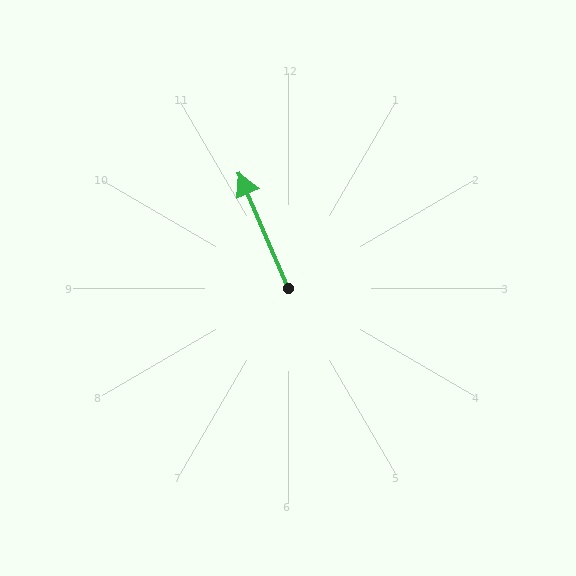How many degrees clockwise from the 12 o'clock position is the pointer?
Approximately 337 degrees.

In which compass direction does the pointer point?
Northwest.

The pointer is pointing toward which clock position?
Roughly 11 o'clock.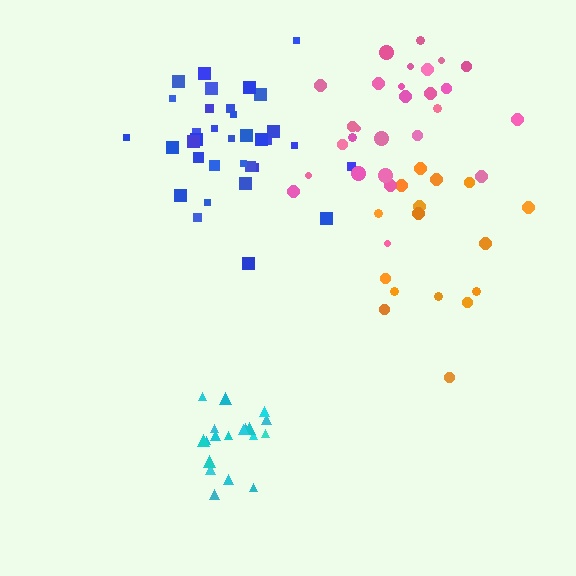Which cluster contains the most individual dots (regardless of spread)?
Blue (35).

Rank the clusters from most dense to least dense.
cyan, blue, pink, orange.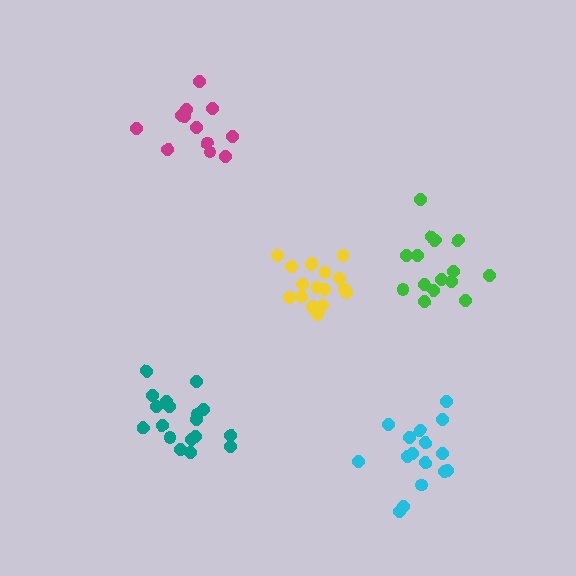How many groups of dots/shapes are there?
There are 5 groups.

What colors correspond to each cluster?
The clusters are colored: green, teal, yellow, magenta, cyan.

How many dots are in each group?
Group 1: 15 dots, Group 2: 18 dots, Group 3: 18 dots, Group 4: 12 dots, Group 5: 16 dots (79 total).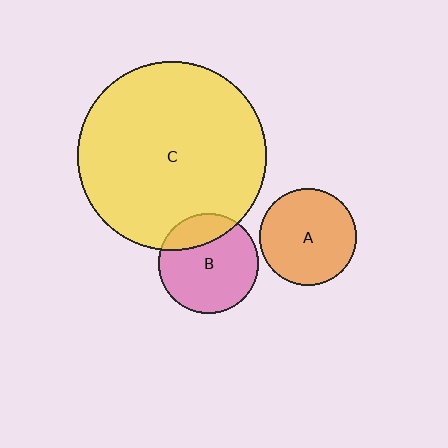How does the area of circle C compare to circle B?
Approximately 3.6 times.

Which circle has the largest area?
Circle C (yellow).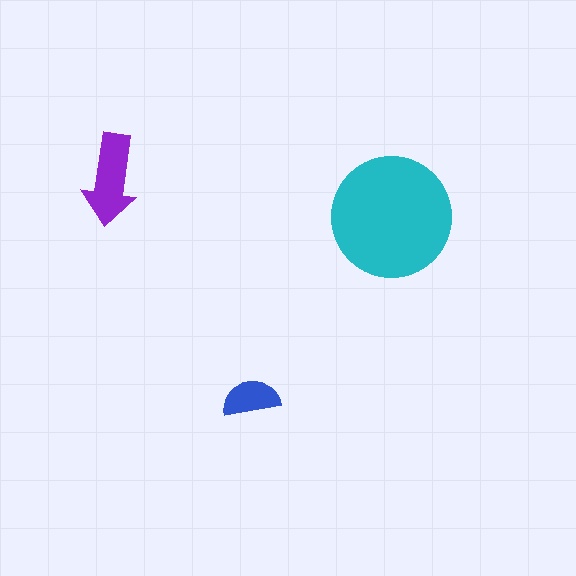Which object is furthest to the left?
The purple arrow is leftmost.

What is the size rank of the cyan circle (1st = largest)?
1st.